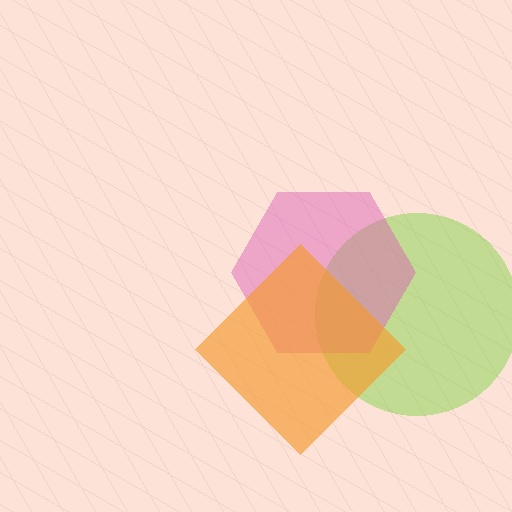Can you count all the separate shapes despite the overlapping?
Yes, there are 3 separate shapes.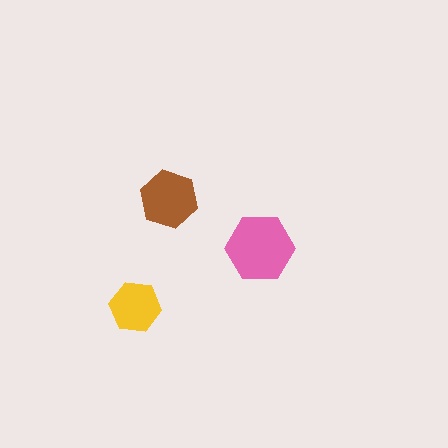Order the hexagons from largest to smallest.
the pink one, the brown one, the yellow one.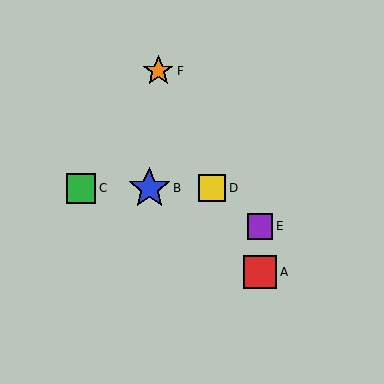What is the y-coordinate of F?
Object F is at y≈71.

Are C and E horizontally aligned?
No, C is at y≈188 and E is at y≈226.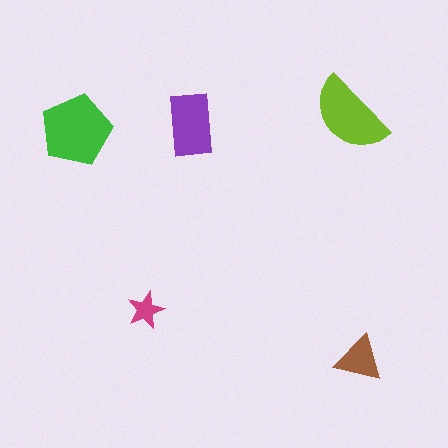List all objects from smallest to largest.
The magenta star, the brown triangle, the purple rectangle, the lime semicircle, the green pentagon.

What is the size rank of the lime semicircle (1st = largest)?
2nd.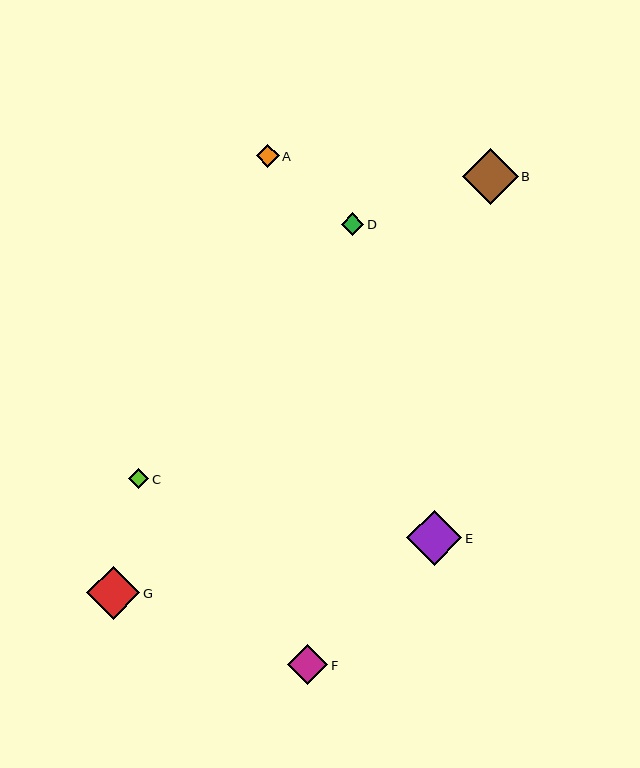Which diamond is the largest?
Diamond B is the largest with a size of approximately 56 pixels.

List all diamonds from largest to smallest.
From largest to smallest: B, E, G, F, A, D, C.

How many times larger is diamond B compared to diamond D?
Diamond B is approximately 2.5 times the size of diamond D.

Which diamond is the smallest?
Diamond C is the smallest with a size of approximately 20 pixels.